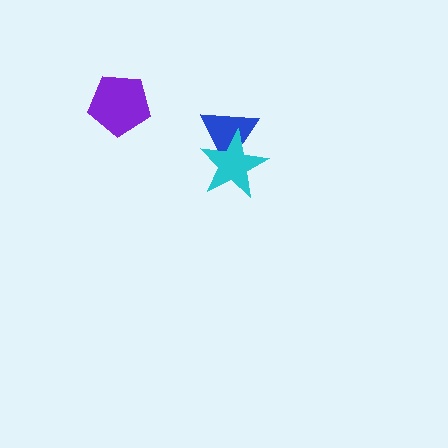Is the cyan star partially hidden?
No, no other shape covers it.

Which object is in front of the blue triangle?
The cyan star is in front of the blue triangle.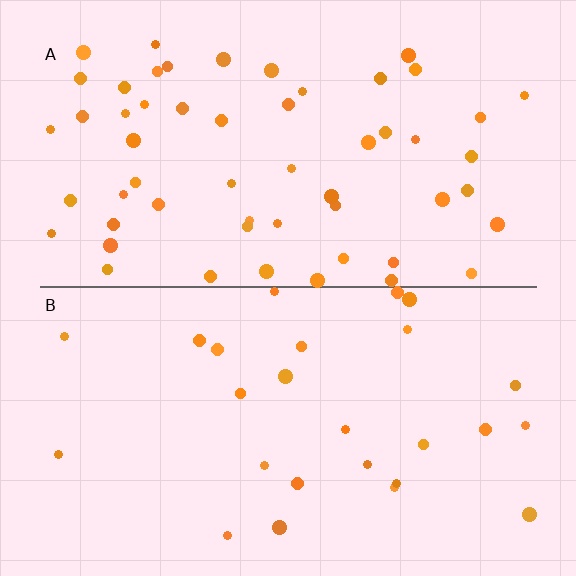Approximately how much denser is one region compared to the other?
Approximately 2.2× — region A over region B.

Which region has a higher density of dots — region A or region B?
A (the top).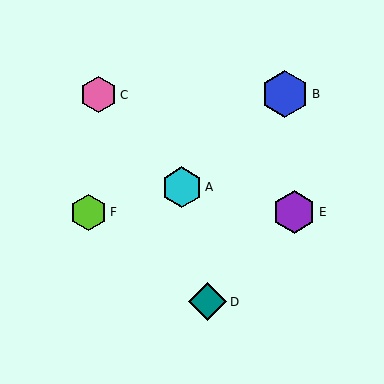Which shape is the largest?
The blue hexagon (labeled B) is the largest.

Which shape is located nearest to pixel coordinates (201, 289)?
The teal diamond (labeled D) at (208, 302) is nearest to that location.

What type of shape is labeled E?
Shape E is a purple hexagon.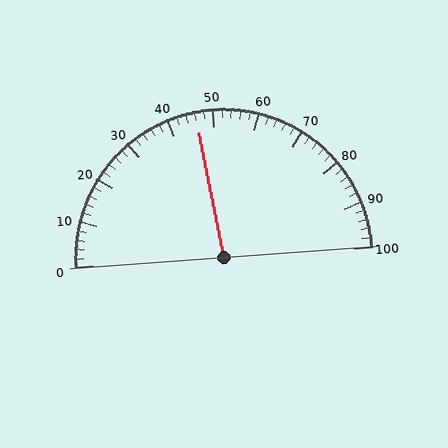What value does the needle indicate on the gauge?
The needle indicates approximately 46.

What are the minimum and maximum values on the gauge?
The gauge ranges from 0 to 100.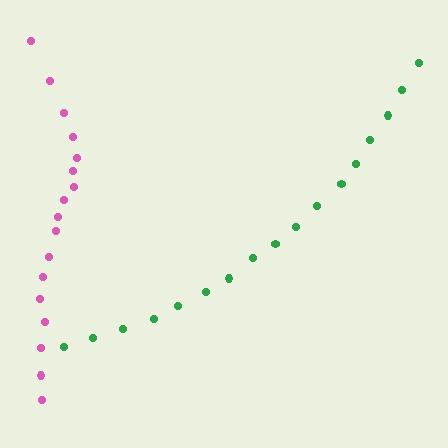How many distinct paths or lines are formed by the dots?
There are 2 distinct paths.